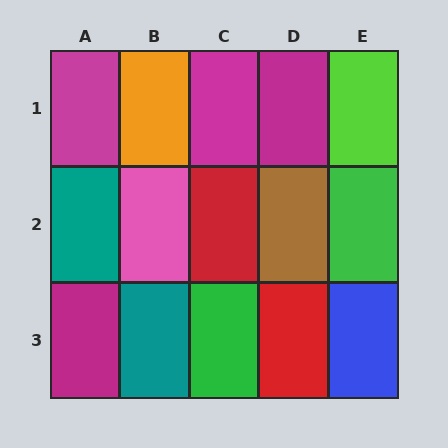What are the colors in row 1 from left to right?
Magenta, orange, magenta, magenta, lime.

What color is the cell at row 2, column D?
Brown.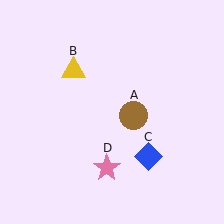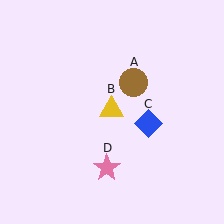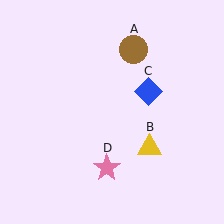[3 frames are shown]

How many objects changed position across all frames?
3 objects changed position: brown circle (object A), yellow triangle (object B), blue diamond (object C).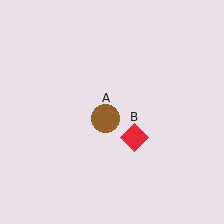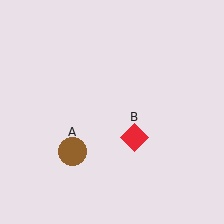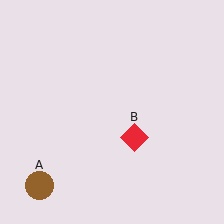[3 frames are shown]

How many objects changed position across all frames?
1 object changed position: brown circle (object A).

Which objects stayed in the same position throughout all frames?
Red diamond (object B) remained stationary.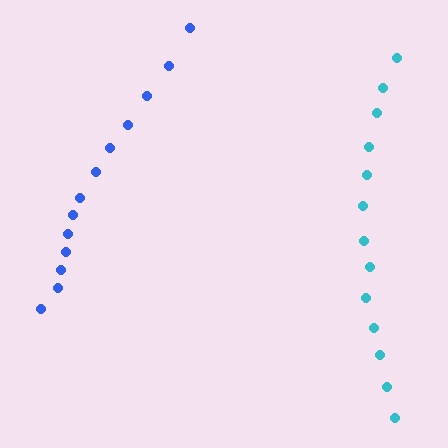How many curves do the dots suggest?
There are 2 distinct paths.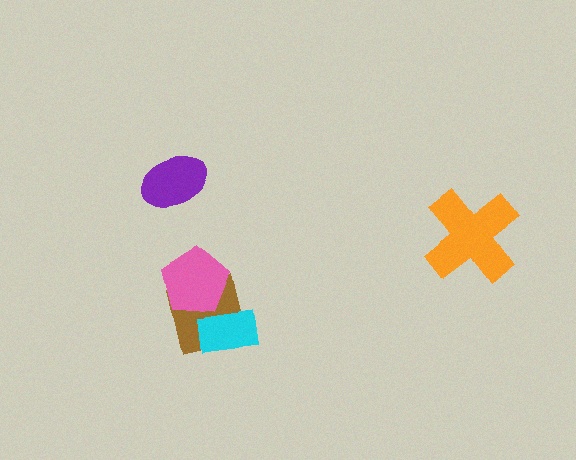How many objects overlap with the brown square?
2 objects overlap with the brown square.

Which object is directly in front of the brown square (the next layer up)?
The cyan rectangle is directly in front of the brown square.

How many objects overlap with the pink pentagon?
1 object overlaps with the pink pentagon.